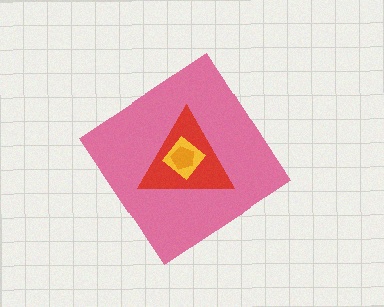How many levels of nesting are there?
4.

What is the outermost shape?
The pink diamond.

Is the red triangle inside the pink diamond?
Yes.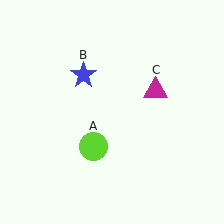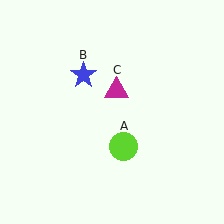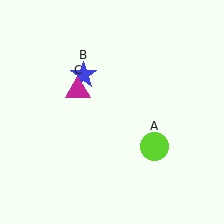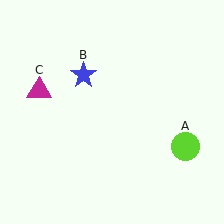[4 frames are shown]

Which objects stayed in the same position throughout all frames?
Blue star (object B) remained stationary.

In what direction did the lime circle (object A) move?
The lime circle (object A) moved right.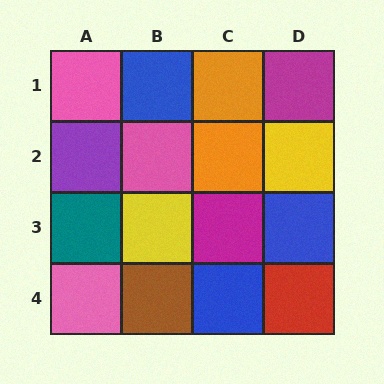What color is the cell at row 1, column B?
Blue.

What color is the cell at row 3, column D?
Blue.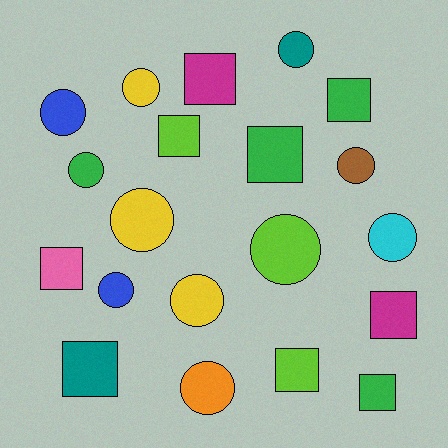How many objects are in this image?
There are 20 objects.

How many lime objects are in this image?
There are 3 lime objects.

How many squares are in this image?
There are 9 squares.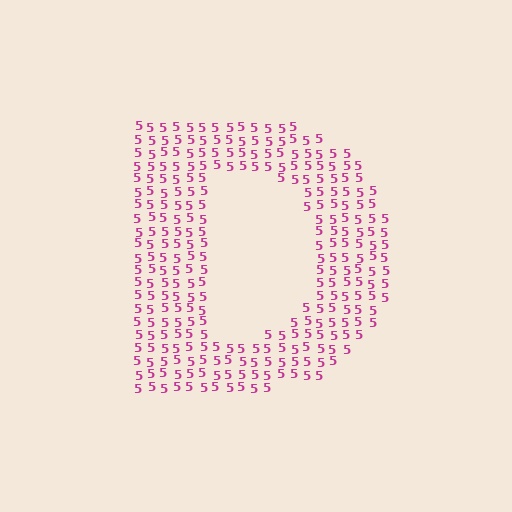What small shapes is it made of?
It is made of small digit 5's.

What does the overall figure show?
The overall figure shows the letter D.